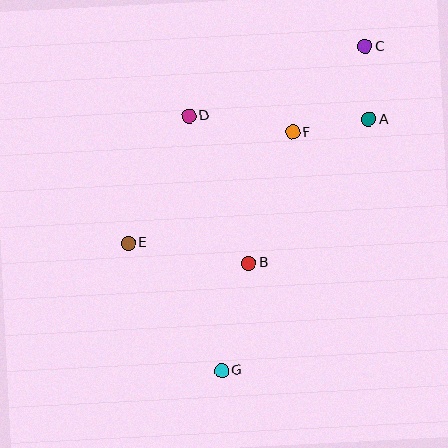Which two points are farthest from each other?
Points C and G are farthest from each other.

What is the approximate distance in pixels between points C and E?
The distance between C and E is approximately 308 pixels.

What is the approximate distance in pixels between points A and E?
The distance between A and E is approximately 271 pixels.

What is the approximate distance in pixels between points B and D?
The distance between B and D is approximately 159 pixels.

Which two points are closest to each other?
Points A and C are closest to each other.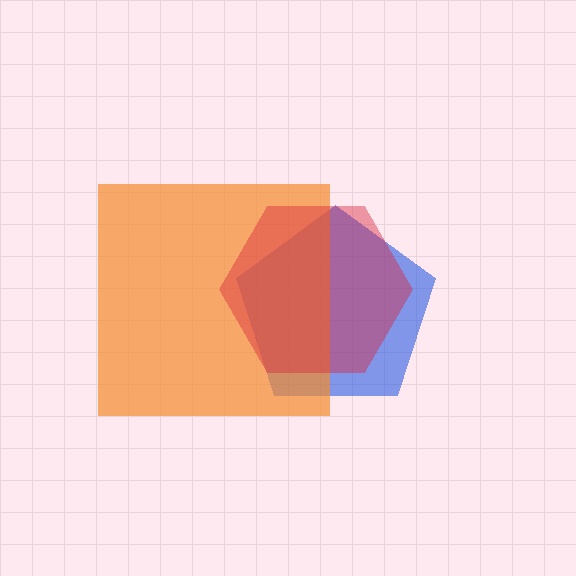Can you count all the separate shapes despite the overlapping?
Yes, there are 3 separate shapes.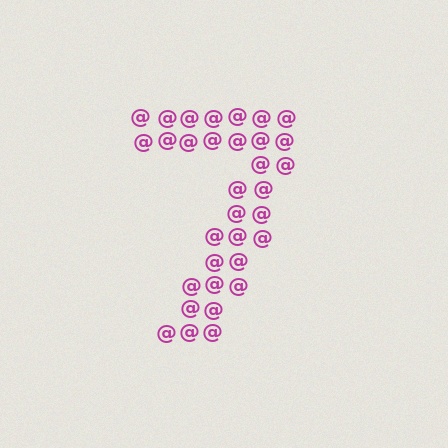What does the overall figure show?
The overall figure shows the digit 7.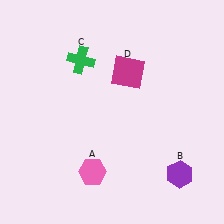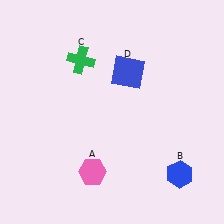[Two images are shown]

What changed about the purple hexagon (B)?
In Image 1, B is purple. In Image 2, it changed to blue.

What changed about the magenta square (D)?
In Image 1, D is magenta. In Image 2, it changed to blue.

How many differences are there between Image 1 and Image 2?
There are 2 differences between the two images.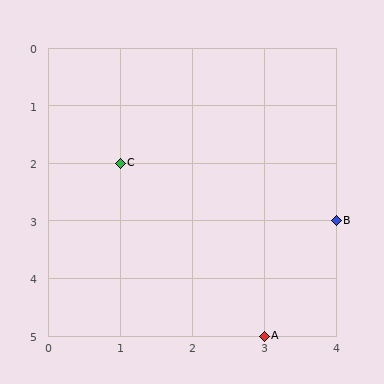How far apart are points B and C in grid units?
Points B and C are 3 columns and 1 row apart (about 3.2 grid units diagonally).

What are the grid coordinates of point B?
Point B is at grid coordinates (4, 3).